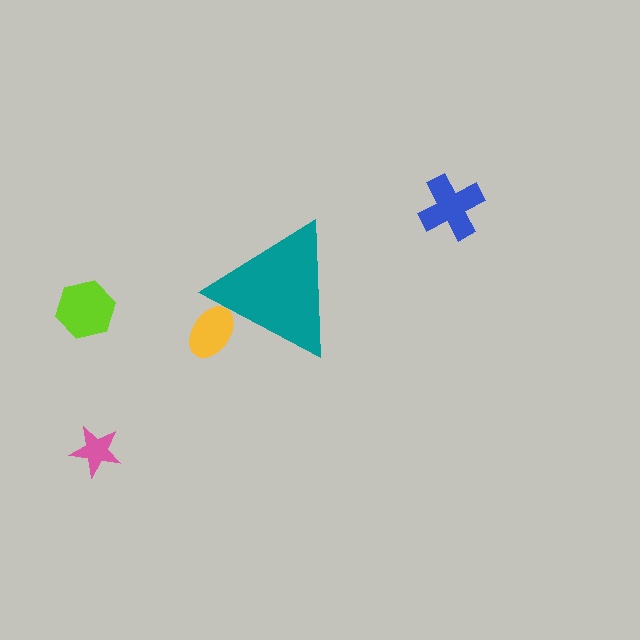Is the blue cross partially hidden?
No, the blue cross is fully visible.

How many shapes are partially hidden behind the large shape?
1 shape is partially hidden.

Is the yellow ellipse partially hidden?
Yes, the yellow ellipse is partially hidden behind the teal triangle.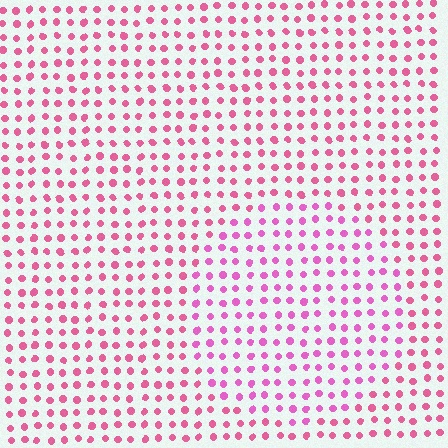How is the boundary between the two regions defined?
The boundary is defined purely by a slight shift in hue (about 21 degrees). Spacing, size, and orientation are identical on both sides.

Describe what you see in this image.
The image is filled with small pink elements in a uniform arrangement. A circle-shaped region is visible where the elements are tinted to a slightly different hue, forming a subtle color boundary.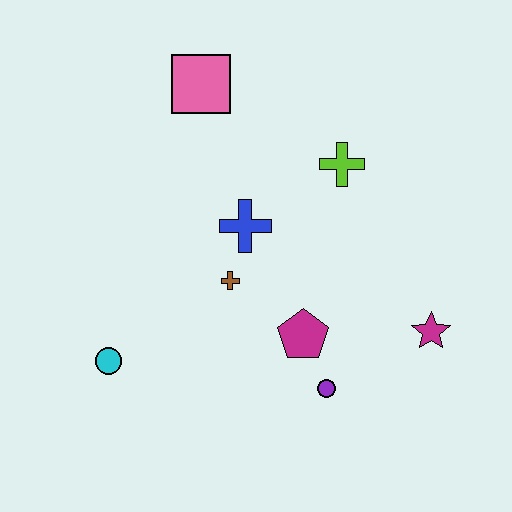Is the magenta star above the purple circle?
Yes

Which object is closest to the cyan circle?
The brown cross is closest to the cyan circle.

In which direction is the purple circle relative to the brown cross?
The purple circle is below the brown cross.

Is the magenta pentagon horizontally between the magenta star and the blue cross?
Yes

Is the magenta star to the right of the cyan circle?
Yes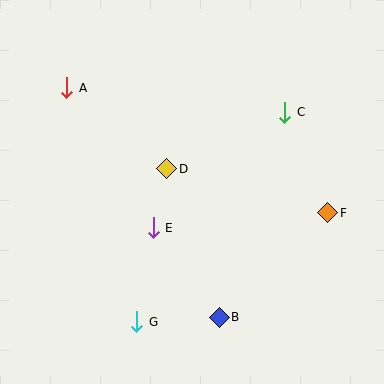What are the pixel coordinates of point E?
Point E is at (153, 228).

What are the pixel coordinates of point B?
Point B is at (219, 317).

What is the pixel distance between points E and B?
The distance between E and B is 111 pixels.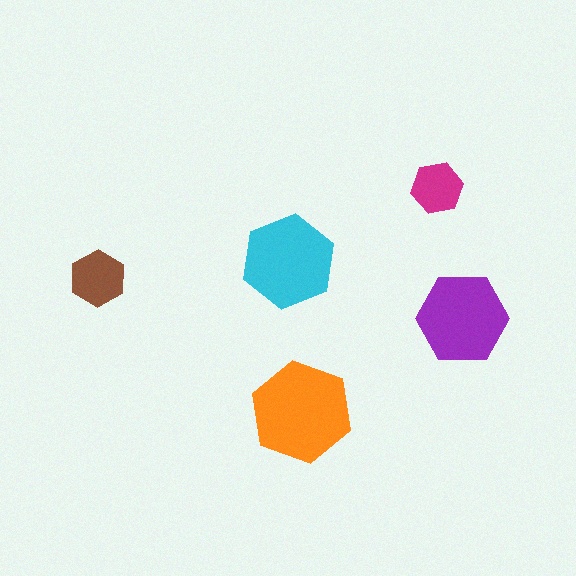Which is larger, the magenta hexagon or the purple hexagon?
The purple one.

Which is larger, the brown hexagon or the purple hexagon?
The purple one.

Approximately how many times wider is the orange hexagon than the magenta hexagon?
About 2 times wider.